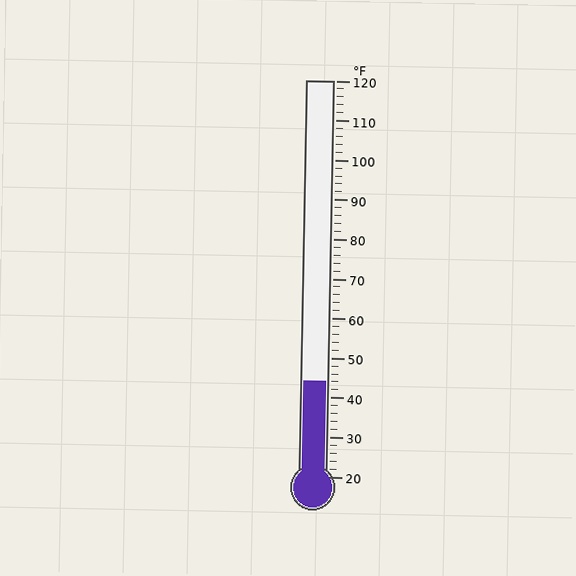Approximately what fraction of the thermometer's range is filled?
The thermometer is filled to approximately 25% of its range.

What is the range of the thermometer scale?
The thermometer scale ranges from 20°F to 120°F.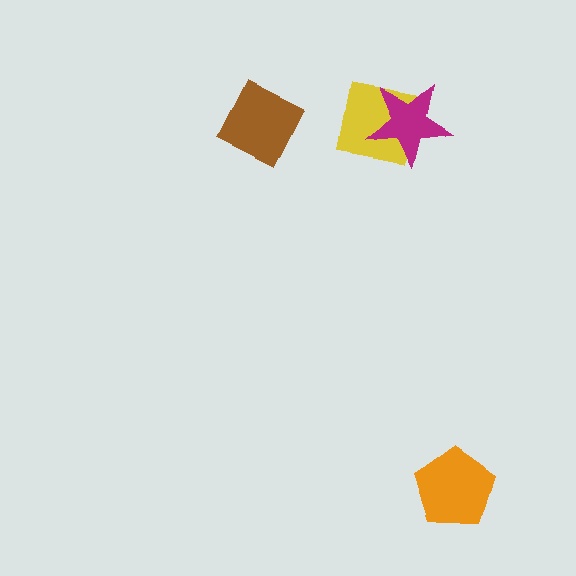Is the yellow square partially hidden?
Yes, it is partially covered by another shape.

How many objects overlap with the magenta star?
1 object overlaps with the magenta star.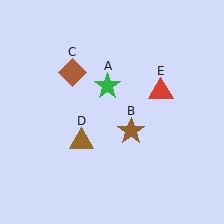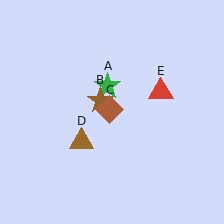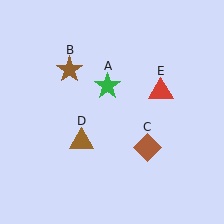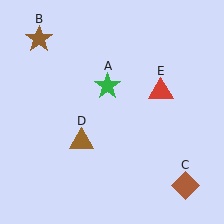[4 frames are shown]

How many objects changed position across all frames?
2 objects changed position: brown star (object B), brown diamond (object C).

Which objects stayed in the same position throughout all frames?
Green star (object A) and brown triangle (object D) and red triangle (object E) remained stationary.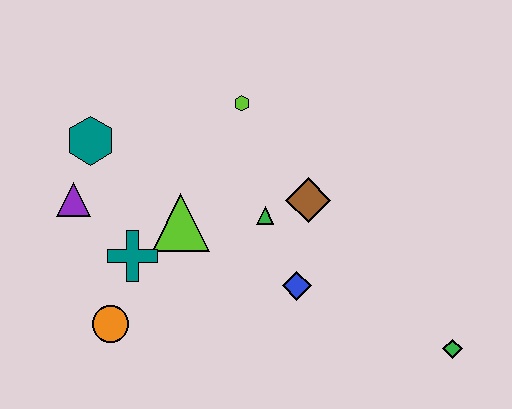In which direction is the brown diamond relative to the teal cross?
The brown diamond is to the right of the teal cross.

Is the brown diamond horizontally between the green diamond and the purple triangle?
Yes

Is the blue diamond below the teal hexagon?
Yes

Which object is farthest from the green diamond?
The teal hexagon is farthest from the green diamond.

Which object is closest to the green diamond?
The blue diamond is closest to the green diamond.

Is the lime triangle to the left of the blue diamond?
Yes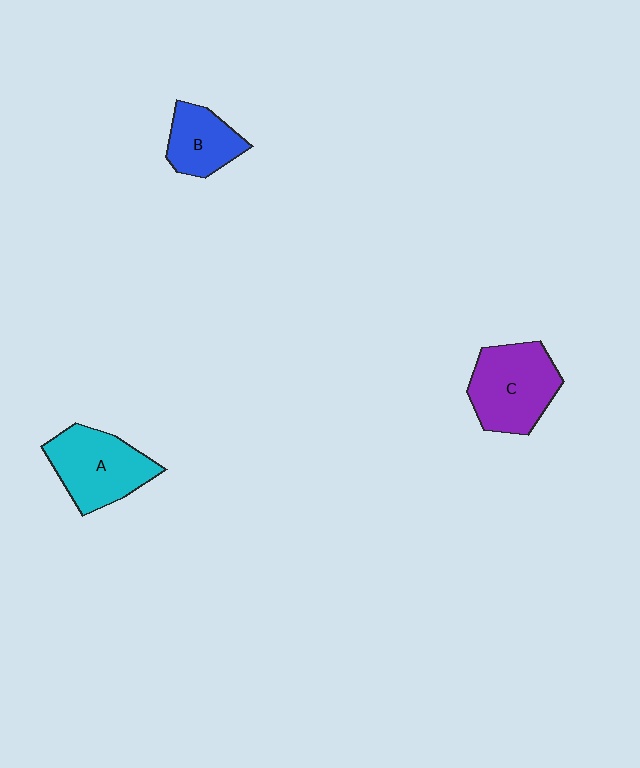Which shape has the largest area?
Shape C (purple).